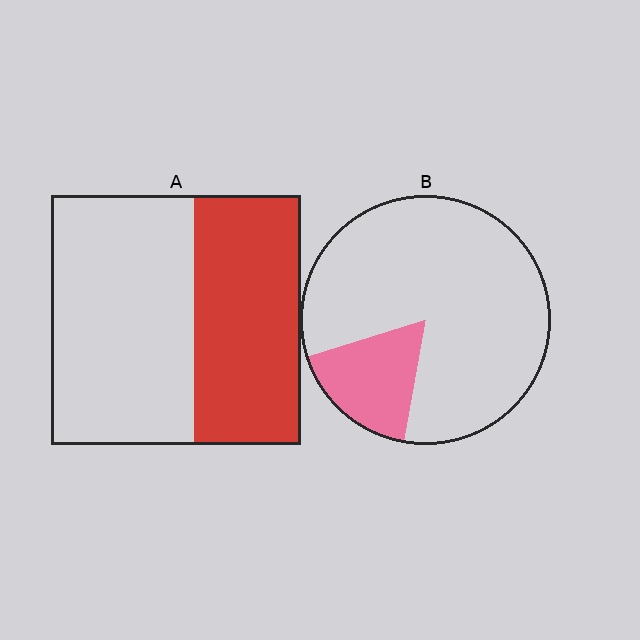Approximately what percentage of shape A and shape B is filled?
A is approximately 45% and B is approximately 15%.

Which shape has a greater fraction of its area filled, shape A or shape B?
Shape A.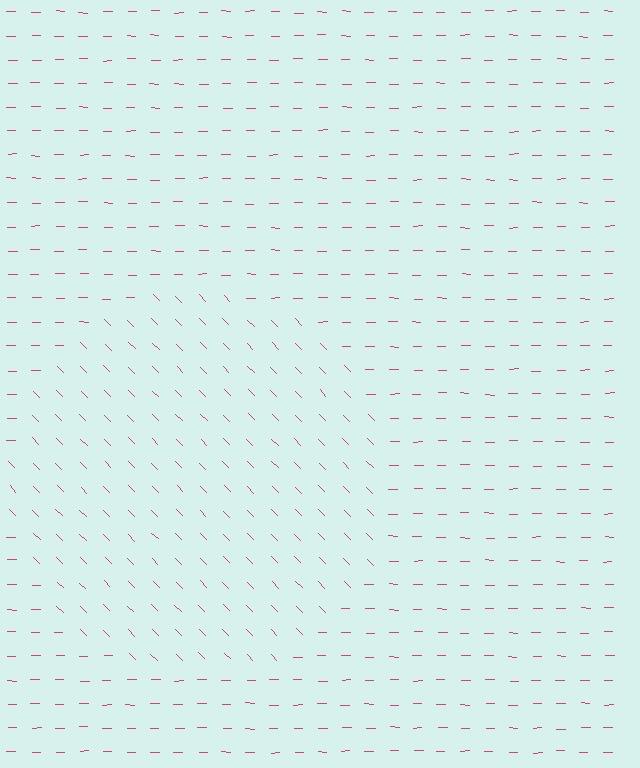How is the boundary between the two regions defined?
The boundary is defined purely by a change in line orientation (approximately 45 degrees difference). All lines are the same color and thickness.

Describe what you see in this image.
The image is filled with small magenta line segments. A circle region in the image has lines oriented differently from the surrounding lines, creating a visible texture boundary.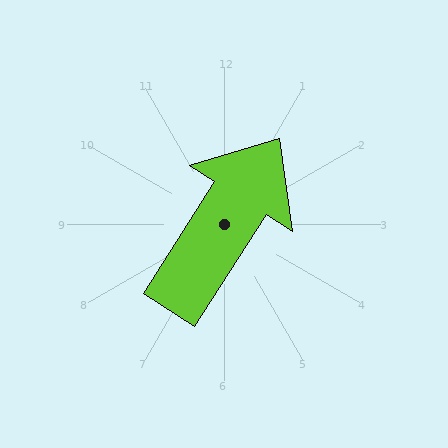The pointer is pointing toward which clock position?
Roughly 1 o'clock.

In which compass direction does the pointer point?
Northeast.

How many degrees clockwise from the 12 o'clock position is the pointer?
Approximately 33 degrees.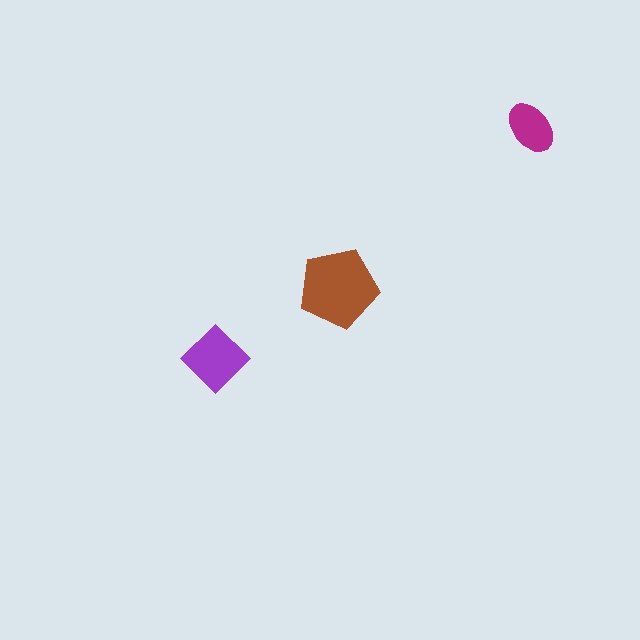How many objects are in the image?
There are 3 objects in the image.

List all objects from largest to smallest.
The brown pentagon, the purple diamond, the magenta ellipse.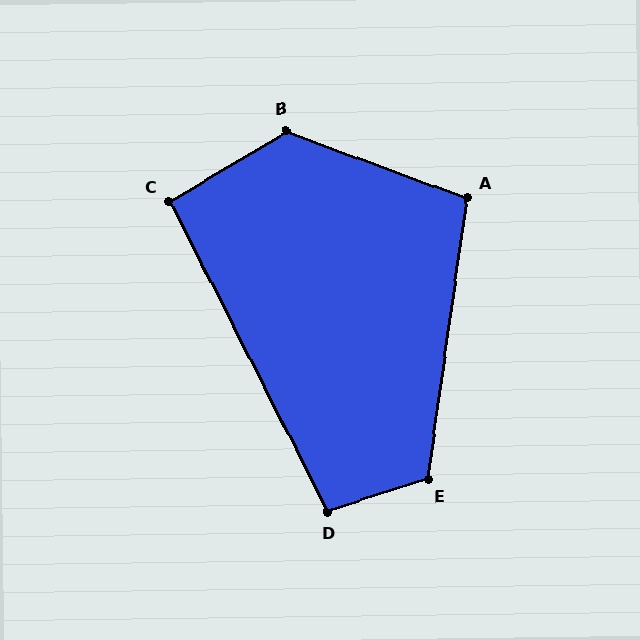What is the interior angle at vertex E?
Approximately 116 degrees (obtuse).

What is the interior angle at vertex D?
Approximately 99 degrees (obtuse).